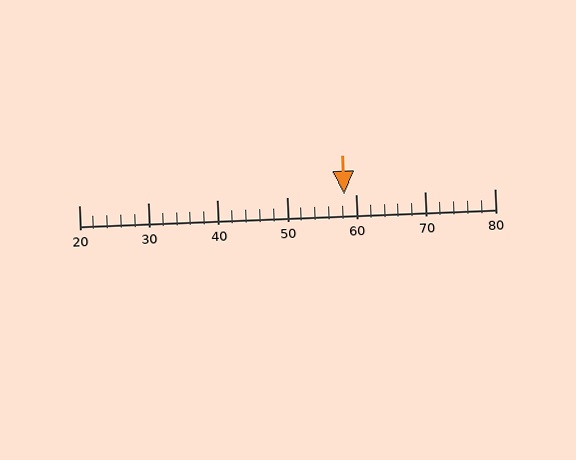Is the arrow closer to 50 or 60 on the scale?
The arrow is closer to 60.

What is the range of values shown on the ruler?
The ruler shows values from 20 to 80.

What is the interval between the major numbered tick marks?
The major tick marks are spaced 10 units apart.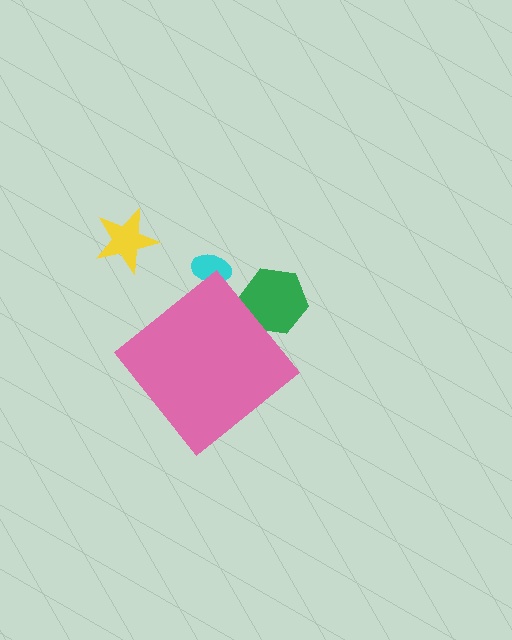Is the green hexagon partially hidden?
Yes, the green hexagon is partially hidden behind the pink diamond.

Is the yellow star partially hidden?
No, the yellow star is fully visible.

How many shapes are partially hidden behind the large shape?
2 shapes are partially hidden.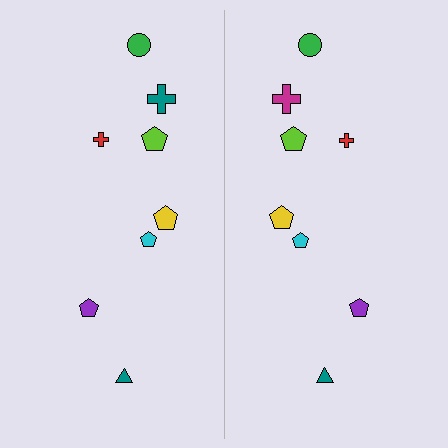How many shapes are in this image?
There are 16 shapes in this image.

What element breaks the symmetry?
The magenta cross on the right side breaks the symmetry — its mirror counterpart is teal.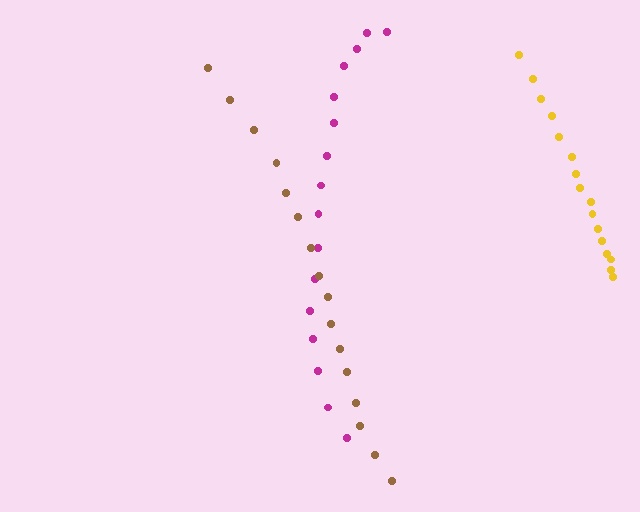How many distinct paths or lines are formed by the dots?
There are 3 distinct paths.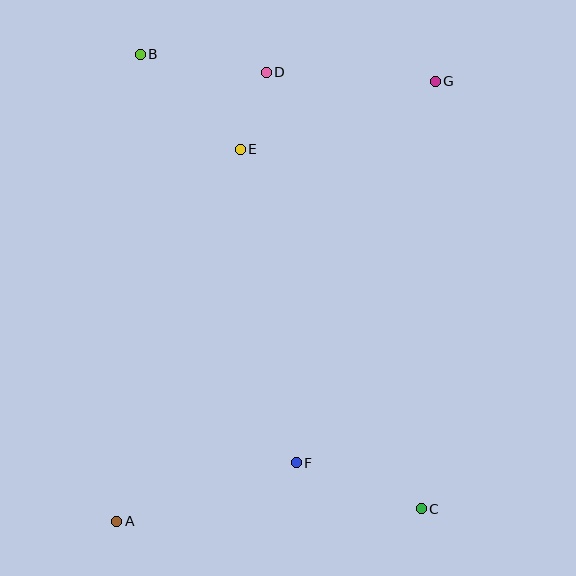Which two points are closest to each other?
Points D and E are closest to each other.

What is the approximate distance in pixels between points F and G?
The distance between F and G is approximately 406 pixels.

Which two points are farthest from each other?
Points A and G are farthest from each other.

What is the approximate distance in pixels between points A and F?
The distance between A and F is approximately 189 pixels.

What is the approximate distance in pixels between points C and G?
The distance between C and G is approximately 428 pixels.